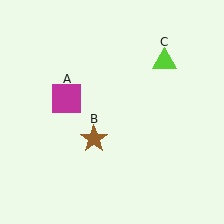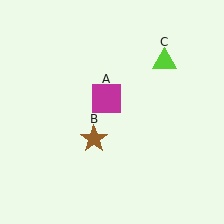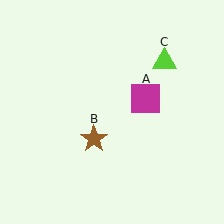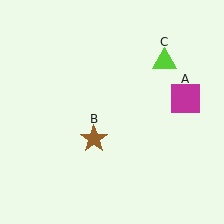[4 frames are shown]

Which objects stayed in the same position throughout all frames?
Brown star (object B) and lime triangle (object C) remained stationary.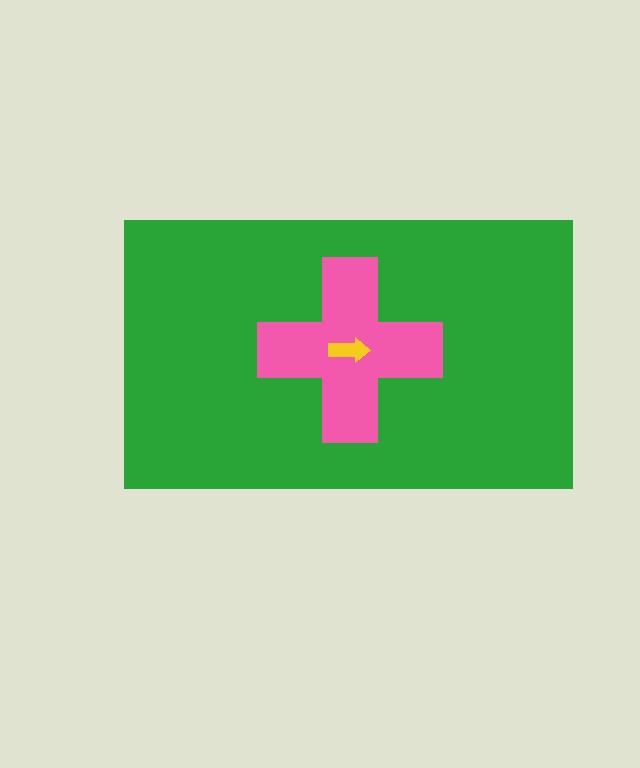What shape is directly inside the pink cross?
The yellow arrow.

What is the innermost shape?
The yellow arrow.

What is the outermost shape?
The green rectangle.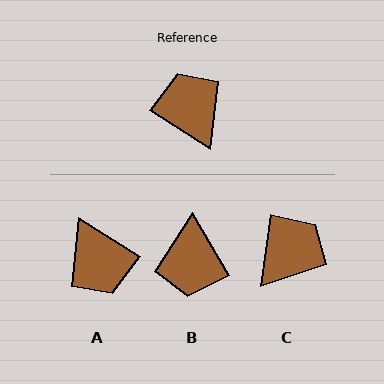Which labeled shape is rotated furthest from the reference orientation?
A, about 179 degrees away.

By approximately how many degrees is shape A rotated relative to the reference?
Approximately 179 degrees clockwise.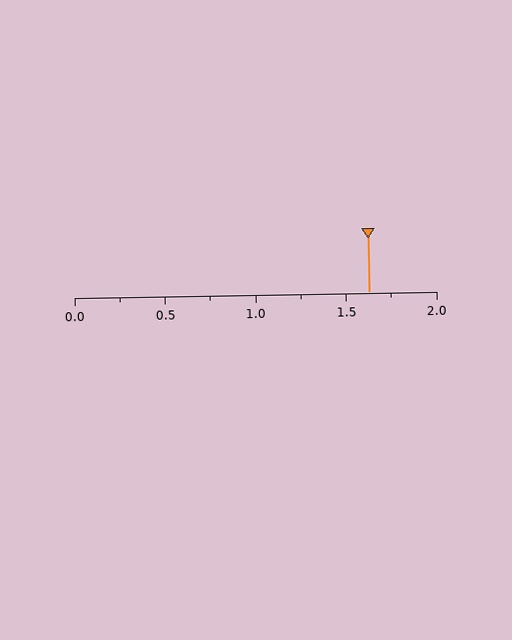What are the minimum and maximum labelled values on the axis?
The axis runs from 0.0 to 2.0.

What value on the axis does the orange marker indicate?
The marker indicates approximately 1.62.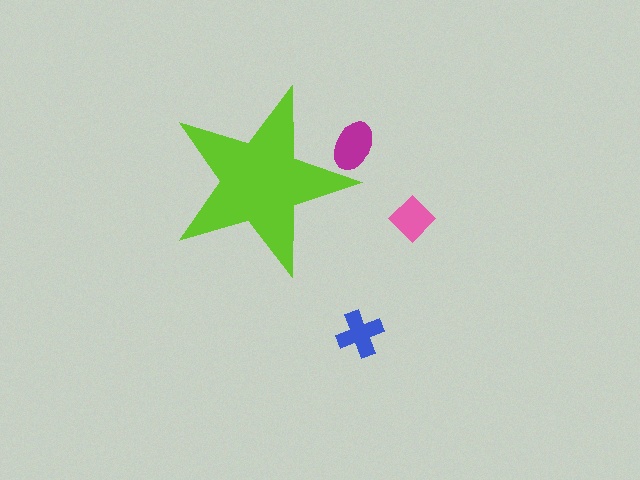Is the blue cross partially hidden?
No, the blue cross is fully visible.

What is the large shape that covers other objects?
A lime star.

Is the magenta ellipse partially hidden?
Yes, the magenta ellipse is partially hidden behind the lime star.